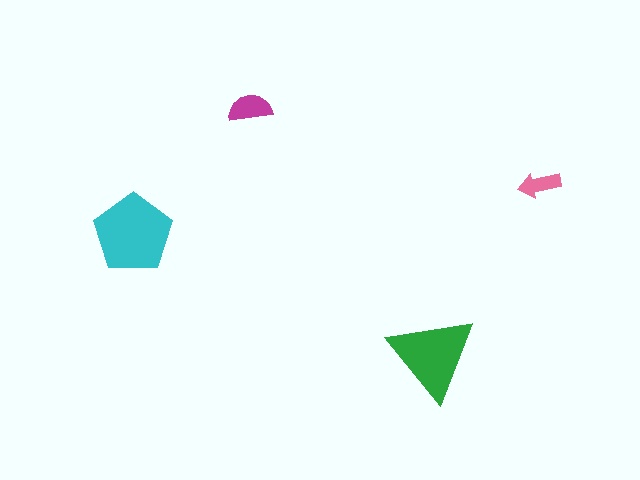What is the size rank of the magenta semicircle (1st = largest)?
3rd.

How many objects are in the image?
There are 4 objects in the image.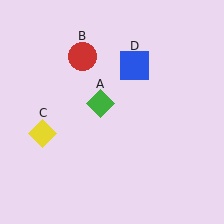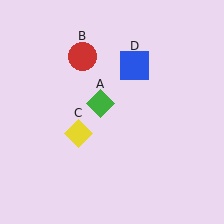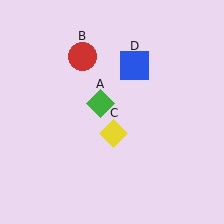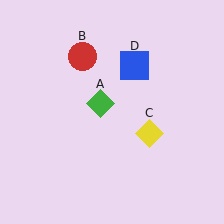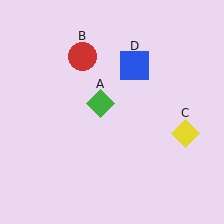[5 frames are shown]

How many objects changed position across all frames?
1 object changed position: yellow diamond (object C).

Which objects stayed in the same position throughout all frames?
Green diamond (object A) and red circle (object B) and blue square (object D) remained stationary.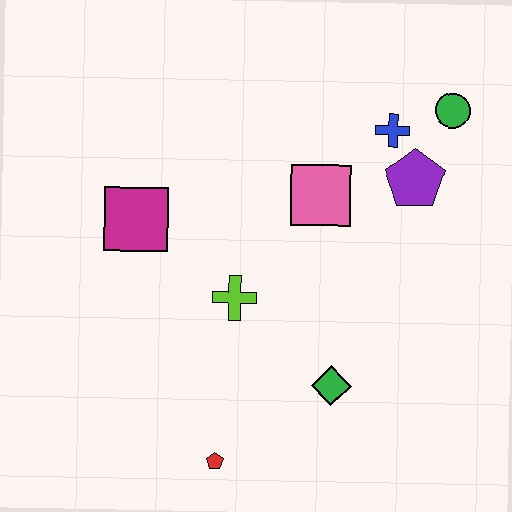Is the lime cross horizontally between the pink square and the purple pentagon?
No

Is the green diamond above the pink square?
No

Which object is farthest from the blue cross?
The red pentagon is farthest from the blue cross.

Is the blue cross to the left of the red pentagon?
No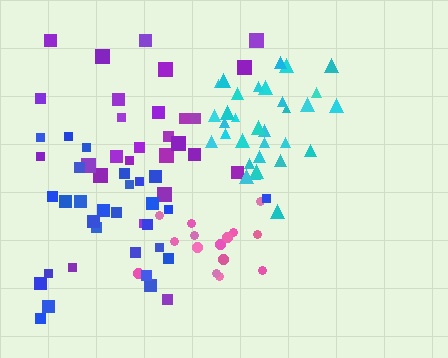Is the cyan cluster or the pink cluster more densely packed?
Pink.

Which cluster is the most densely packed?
Pink.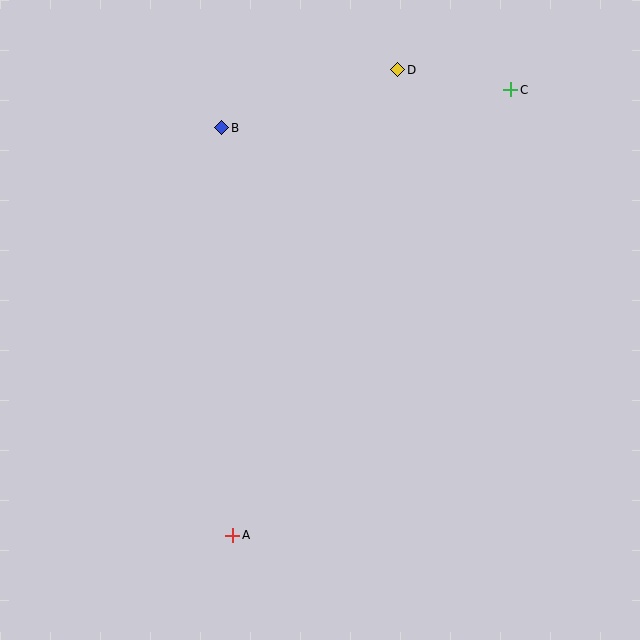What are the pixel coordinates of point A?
Point A is at (233, 535).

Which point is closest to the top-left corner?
Point B is closest to the top-left corner.